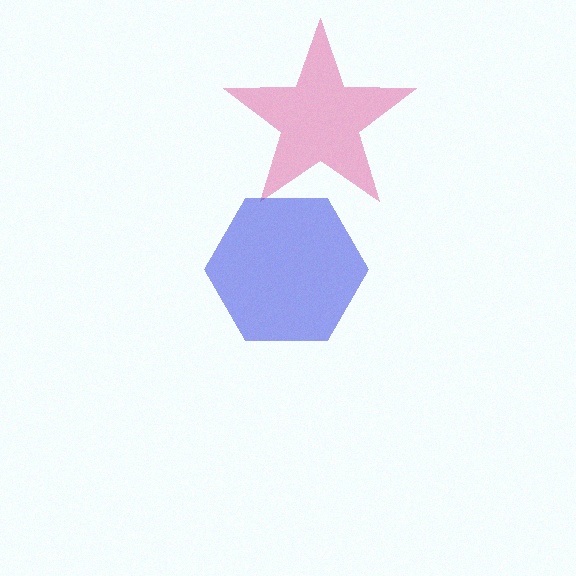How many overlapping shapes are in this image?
There are 2 overlapping shapes in the image.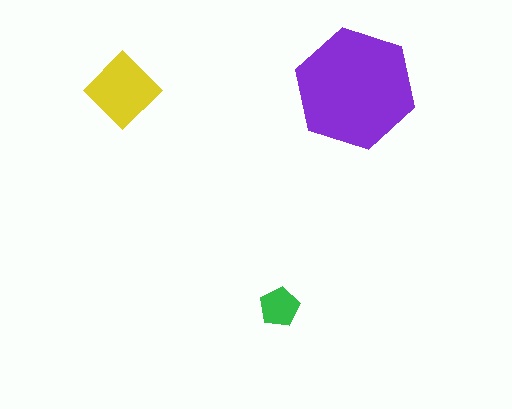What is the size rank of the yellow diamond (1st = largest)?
2nd.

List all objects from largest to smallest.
The purple hexagon, the yellow diamond, the green pentagon.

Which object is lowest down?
The green pentagon is bottommost.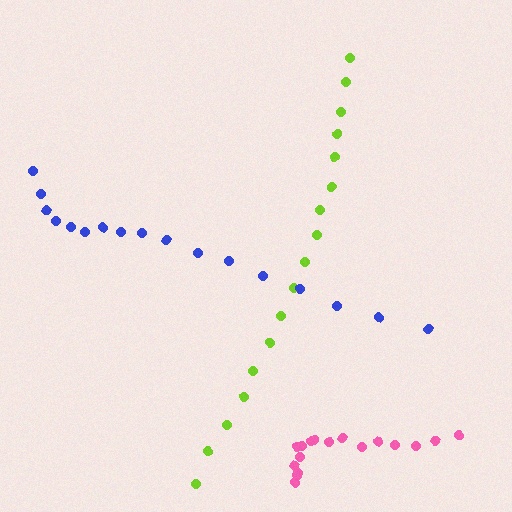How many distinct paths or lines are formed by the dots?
There are 3 distinct paths.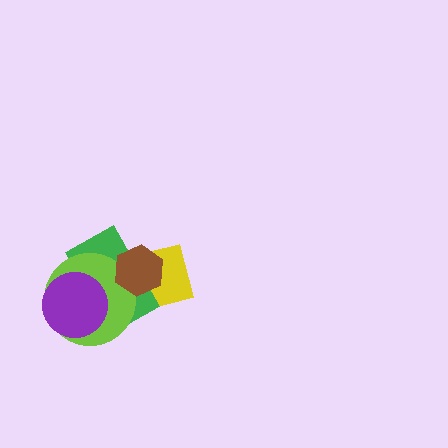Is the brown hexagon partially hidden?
No, no other shape covers it.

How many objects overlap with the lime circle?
4 objects overlap with the lime circle.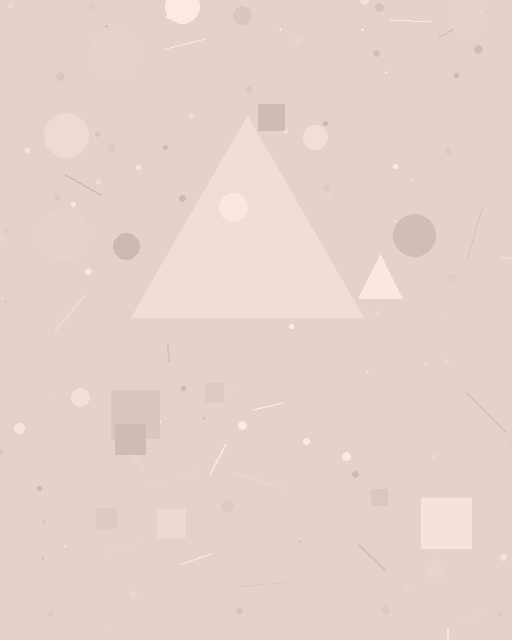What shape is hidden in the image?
A triangle is hidden in the image.